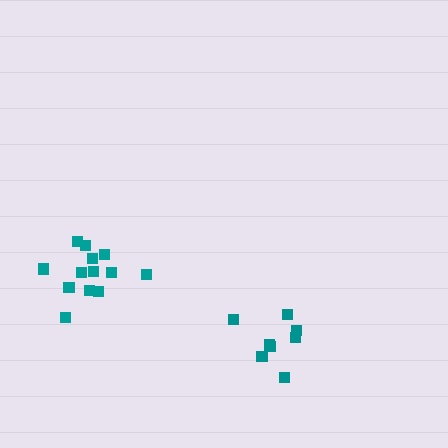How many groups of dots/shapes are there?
There are 2 groups.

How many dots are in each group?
Group 1: 13 dots, Group 2: 8 dots (21 total).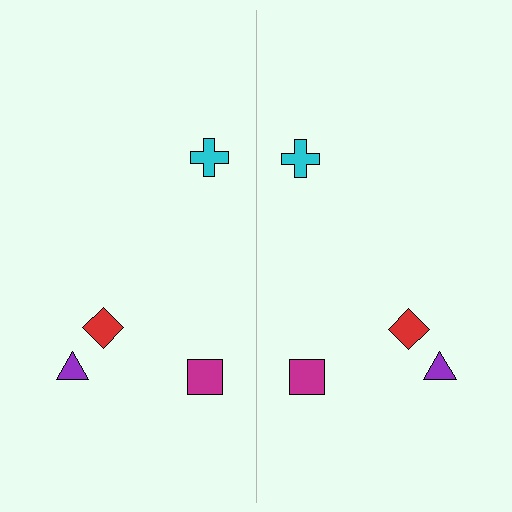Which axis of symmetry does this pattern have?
The pattern has a vertical axis of symmetry running through the center of the image.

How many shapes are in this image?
There are 8 shapes in this image.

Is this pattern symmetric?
Yes, this pattern has bilateral (reflection) symmetry.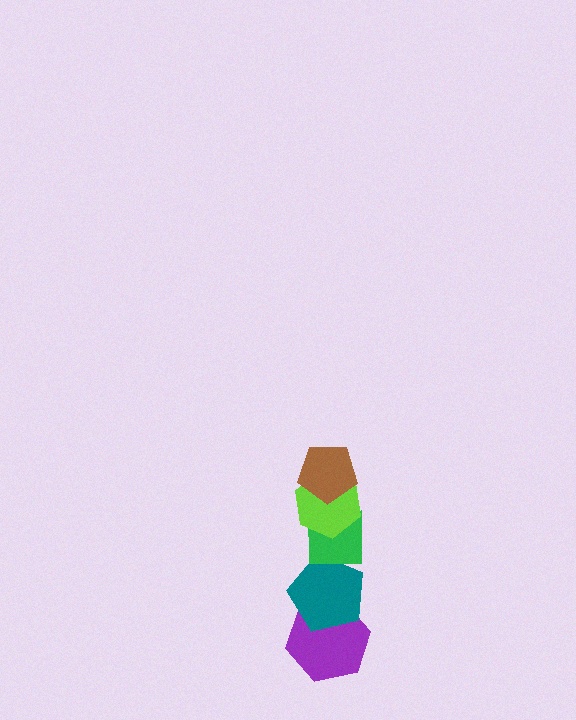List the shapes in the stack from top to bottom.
From top to bottom: the brown pentagon, the lime hexagon, the green square, the teal pentagon, the purple hexagon.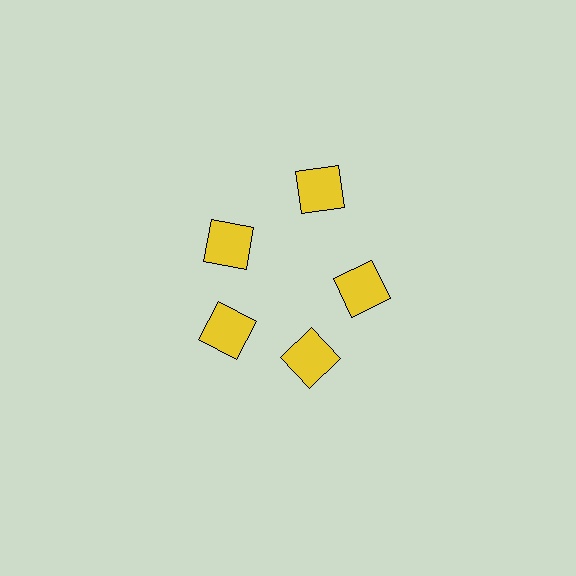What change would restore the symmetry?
The symmetry would be restored by moving it inward, back onto the ring so that all 5 squares sit at equal angles and equal distance from the center.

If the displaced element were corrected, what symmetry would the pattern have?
It would have 5-fold rotational symmetry — the pattern would map onto itself every 72 degrees.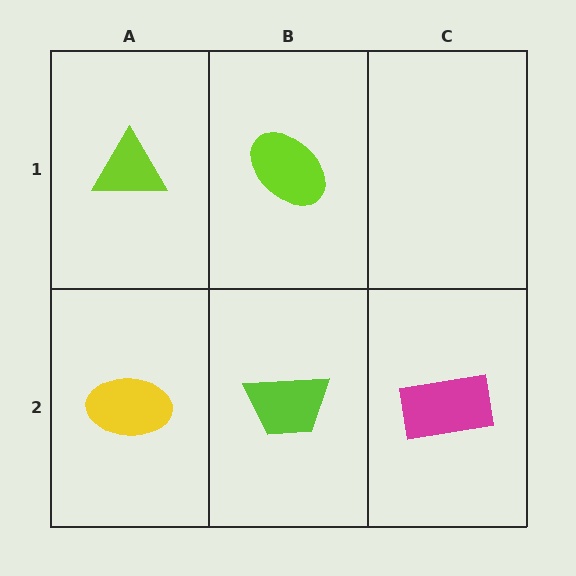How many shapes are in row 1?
2 shapes.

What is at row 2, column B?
A lime trapezoid.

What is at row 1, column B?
A lime ellipse.